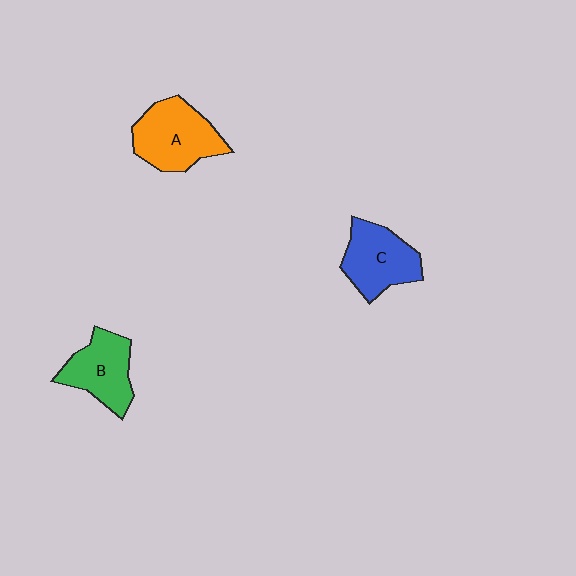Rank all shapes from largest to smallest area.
From largest to smallest: A (orange), C (blue), B (green).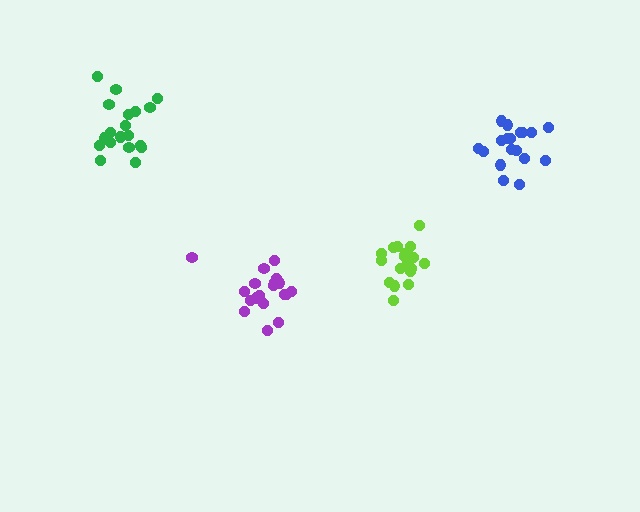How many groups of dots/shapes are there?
There are 4 groups.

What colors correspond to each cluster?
The clusters are colored: blue, purple, lime, green.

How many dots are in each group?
Group 1: 18 dots, Group 2: 19 dots, Group 3: 21 dots, Group 4: 19 dots (77 total).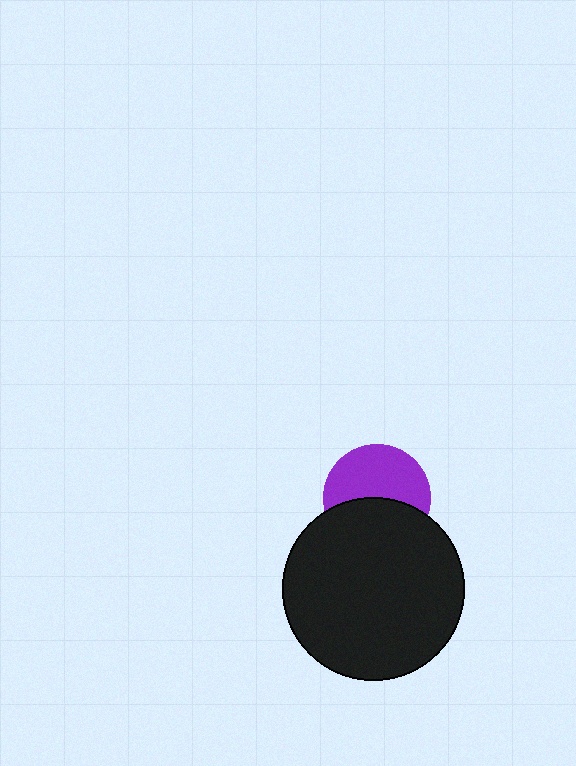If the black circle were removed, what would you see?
You would see the complete purple circle.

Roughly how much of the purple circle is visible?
About half of it is visible (roughly 55%).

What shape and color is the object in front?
The object in front is a black circle.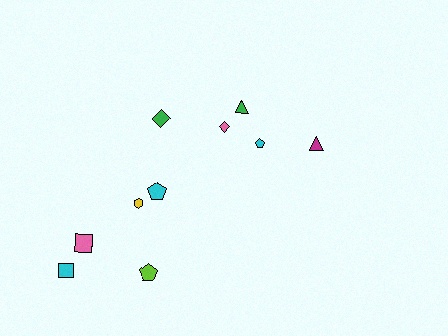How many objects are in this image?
There are 10 objects.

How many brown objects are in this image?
There are no brown objects.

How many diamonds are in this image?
There are 2 diamonds.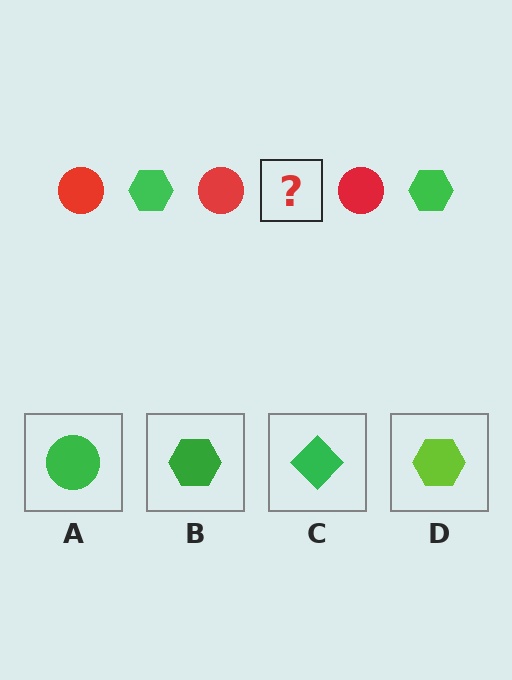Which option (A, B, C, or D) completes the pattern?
B.